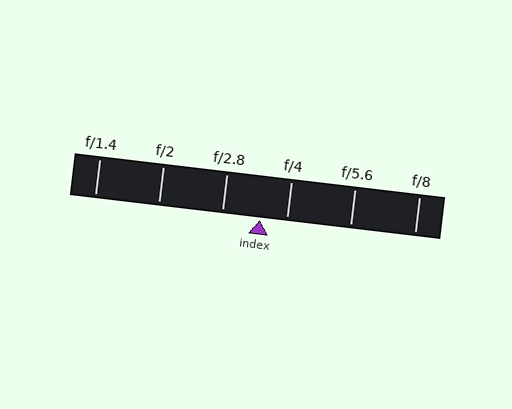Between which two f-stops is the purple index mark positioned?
The index mark is between f/2.8 and f/4.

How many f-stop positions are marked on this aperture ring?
There are 6 f-stop positions marked.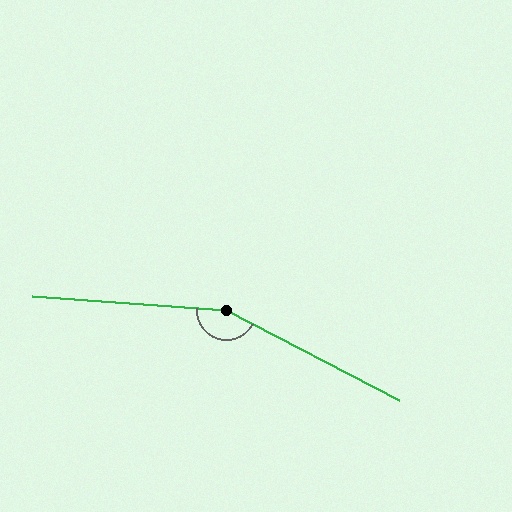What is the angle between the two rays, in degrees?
Approximately 157 degrees.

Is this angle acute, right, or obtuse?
It is obtuse.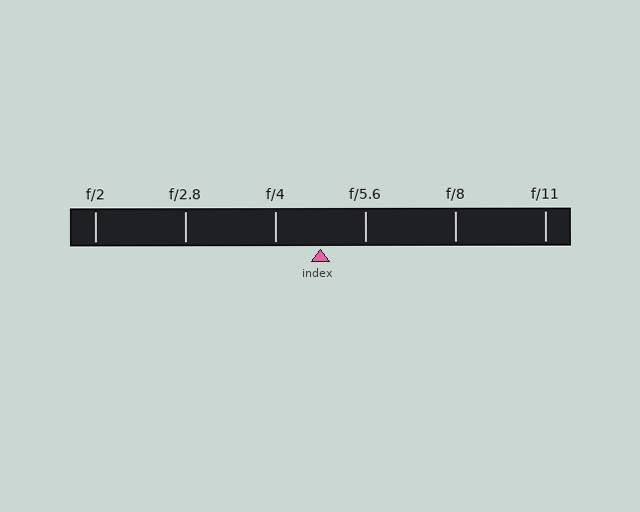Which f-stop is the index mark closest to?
The index mark is closest to f/5.6.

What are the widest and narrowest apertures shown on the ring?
The widest aperture shown is f/2 and the narrowest is f/11.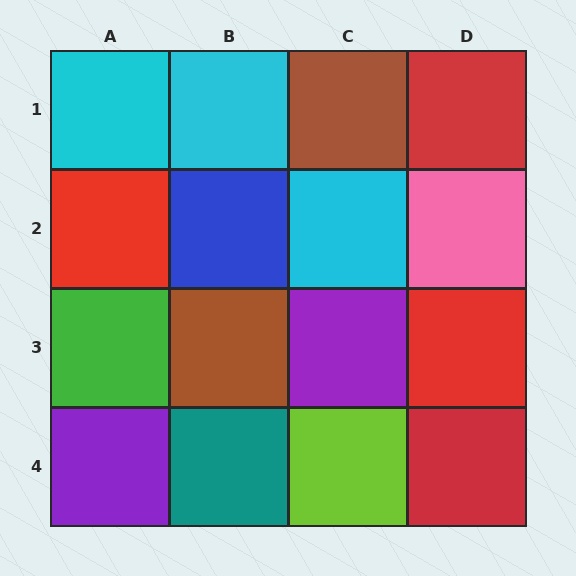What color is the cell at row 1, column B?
Cyan.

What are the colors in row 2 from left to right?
Red, blue, cyan, pink.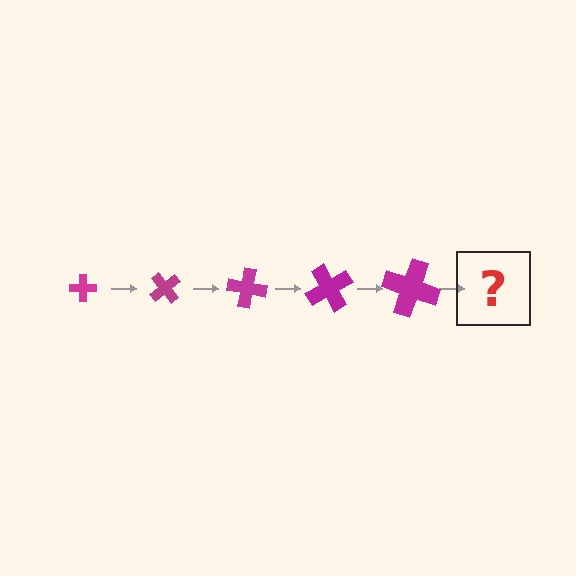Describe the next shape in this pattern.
It should be a cross, larger than the previous one and rotated 250 degrees from the start.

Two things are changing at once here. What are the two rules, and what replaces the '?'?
The two rules are that the cross grows larger each step and it rotates 50 degrees each step. The '?' should be a cross, larger than the previous one and rotated 250 degrees from the start.